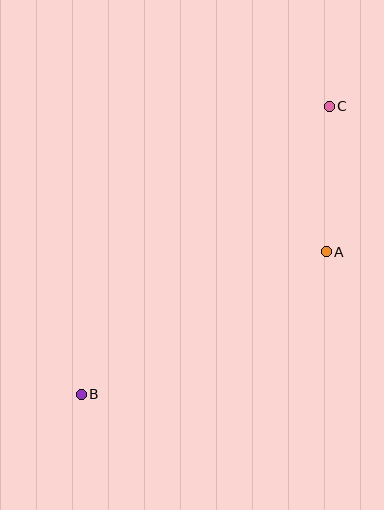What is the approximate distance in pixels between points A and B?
The distance between A and B is approximately 284 pixels.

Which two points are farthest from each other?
Points B and C are farthest from each other.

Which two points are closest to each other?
Points A and C are closest to each other.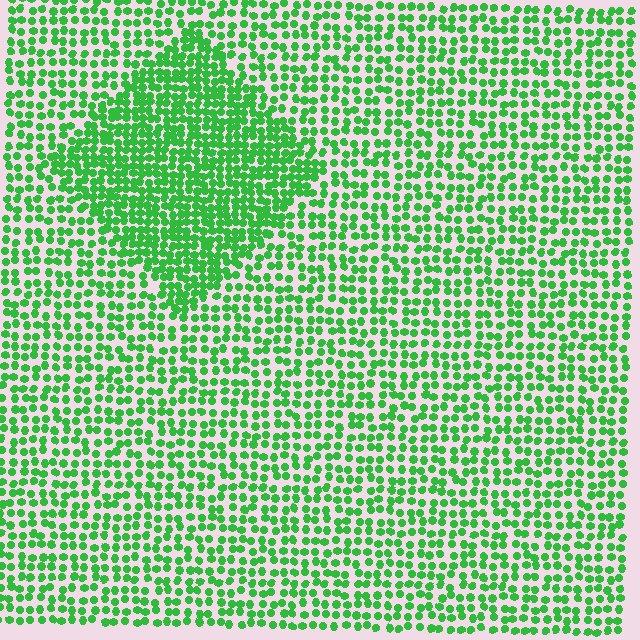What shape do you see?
I see a diamond.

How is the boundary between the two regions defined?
The boundary is defined by a change in element density (approximately 1.8x ratio). All elements are the same color, size, and shape.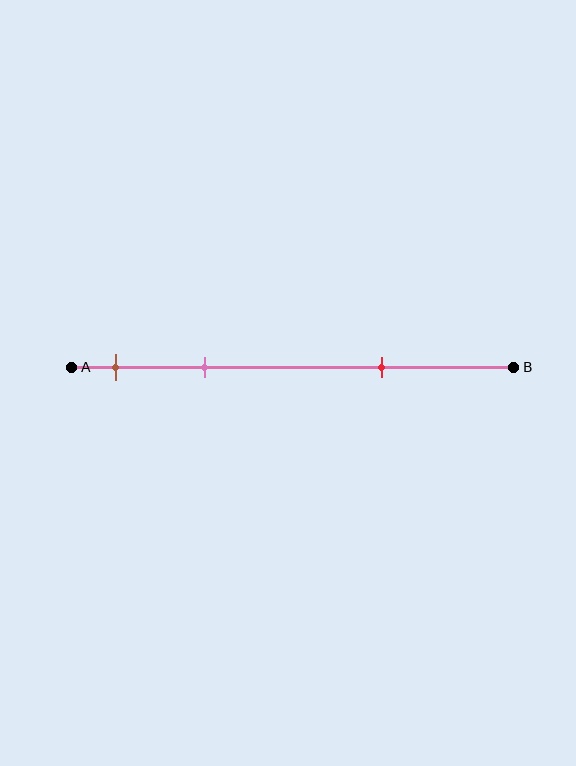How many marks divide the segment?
There are 3 marks dividing the segment.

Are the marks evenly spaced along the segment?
No, the marks are not evenly spaced.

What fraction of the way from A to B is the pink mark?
The pink mark is approximately 30% (0.3) of the way from A to B.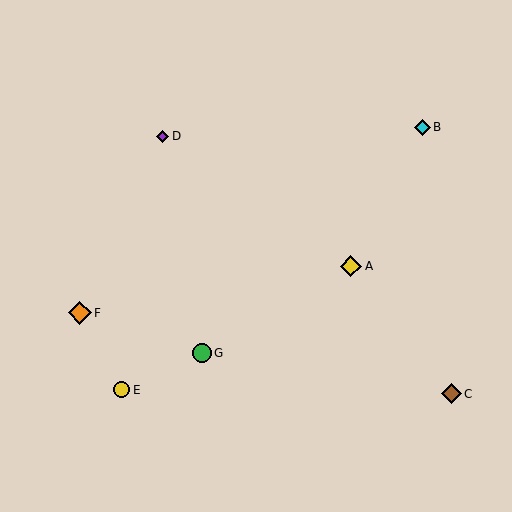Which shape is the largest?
The orange diamond (labeled F) is the largest.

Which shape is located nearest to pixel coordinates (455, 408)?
The brown diamond (labeled C) at (451, 394) is nearest to that location.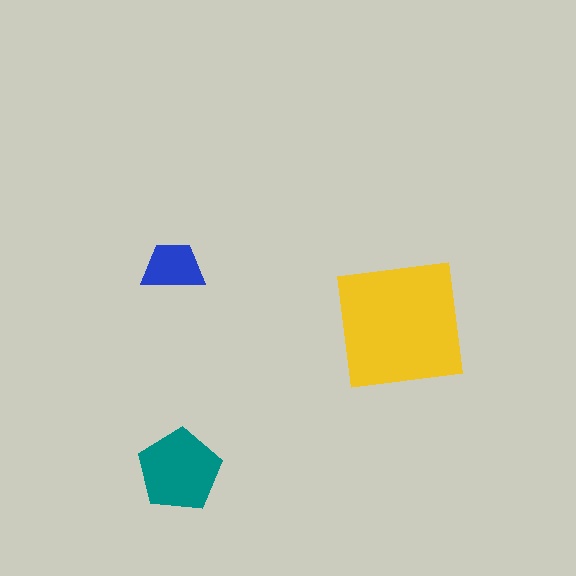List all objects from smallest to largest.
The blue trapezoid, the teal pentagon, the yellow square.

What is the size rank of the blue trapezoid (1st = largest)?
3rd.